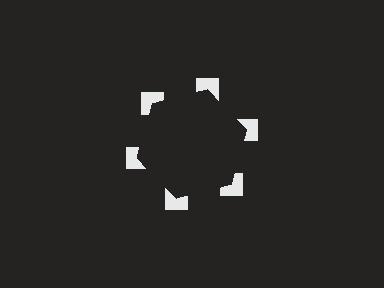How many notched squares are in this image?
There are 6 — one at each vertex of the illusory hexagon.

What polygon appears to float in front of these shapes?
An illusory hexagon — its edges are inferred from the aligned wedge cuts in the notched squares, not physically drawn.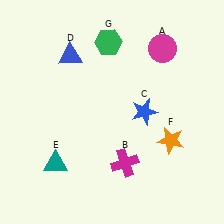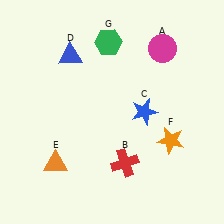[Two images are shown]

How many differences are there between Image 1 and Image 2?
There are 2 differences between the two images.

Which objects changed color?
B changed from magenta to red. E changed from teal to orange.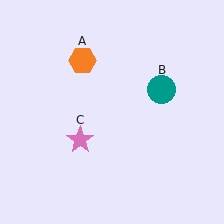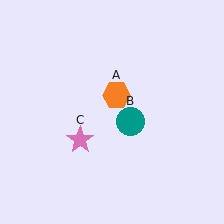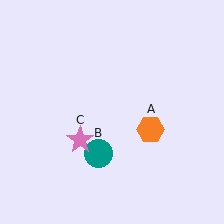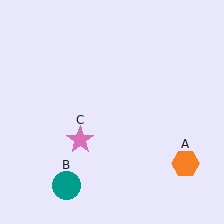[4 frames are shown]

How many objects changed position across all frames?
2 objects changed position: orange hexagon (object A), teal circle (object B).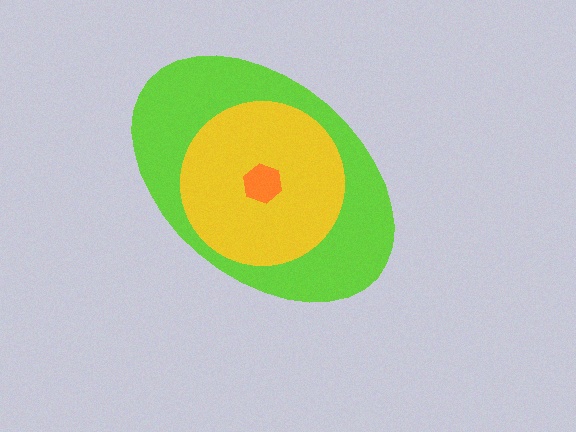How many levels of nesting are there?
3.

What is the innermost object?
The orange hexagon.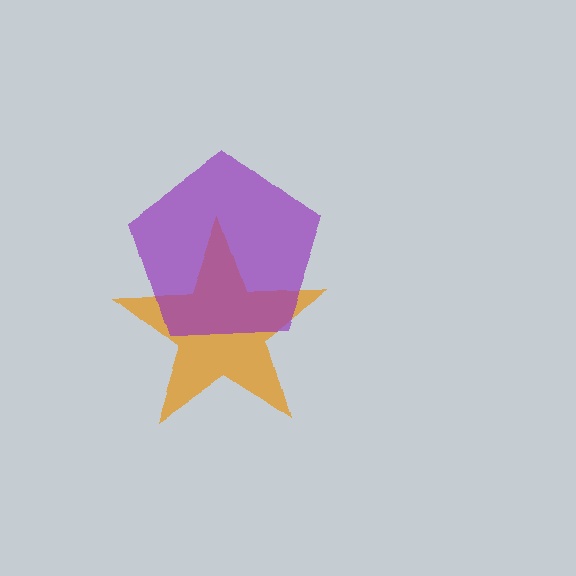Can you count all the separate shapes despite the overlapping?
Yes, there are 2 separate shapes.